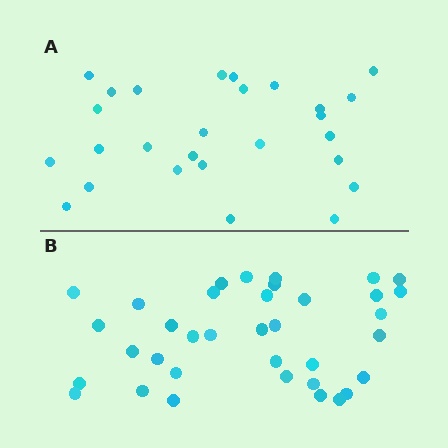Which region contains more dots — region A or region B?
Region B (the bottom region) has more dots.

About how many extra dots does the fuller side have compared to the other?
Region B has roughly 8 or so more dots than region A.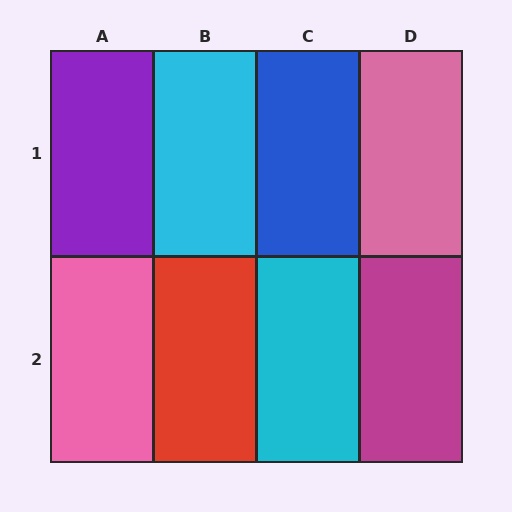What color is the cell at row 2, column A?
Pink.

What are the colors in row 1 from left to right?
Purple, cyan, blue, pink.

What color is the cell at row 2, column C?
Cyan.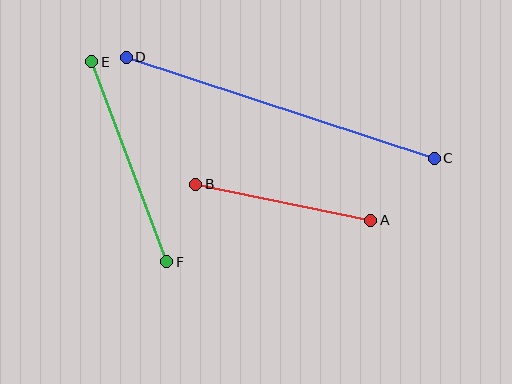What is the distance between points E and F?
The distance is approximately 214 pixels.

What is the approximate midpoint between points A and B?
The midpoint is at approximately (283, 202) pixels.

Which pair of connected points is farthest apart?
Points C and D are farthest apart.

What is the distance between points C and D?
The distance is approximately 325 pixels.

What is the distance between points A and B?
The distance is approximately 179 pixels.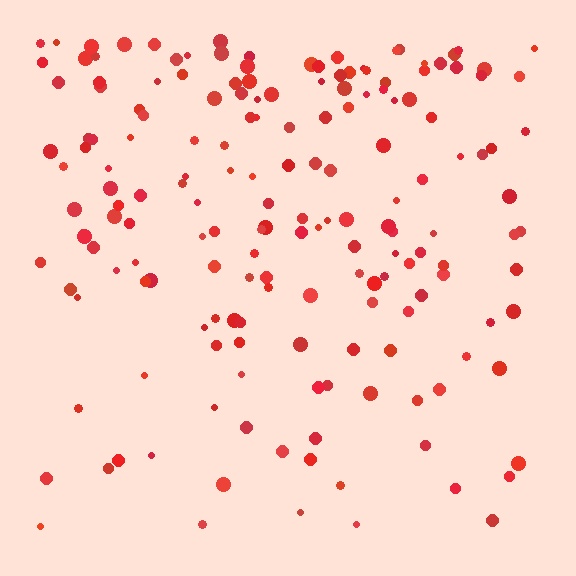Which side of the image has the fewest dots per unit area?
The bottom.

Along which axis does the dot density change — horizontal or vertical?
Vertical.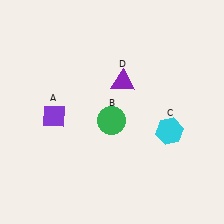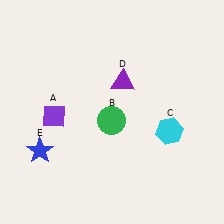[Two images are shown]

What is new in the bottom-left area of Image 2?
A blue star (E) was added in the bottom-left area of Image 2.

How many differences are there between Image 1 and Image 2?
There is 1 difference between the two images.